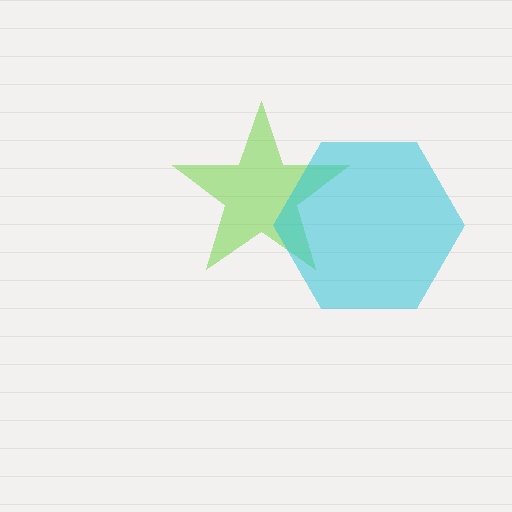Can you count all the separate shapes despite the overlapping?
Yes, there are 2 separate shapes.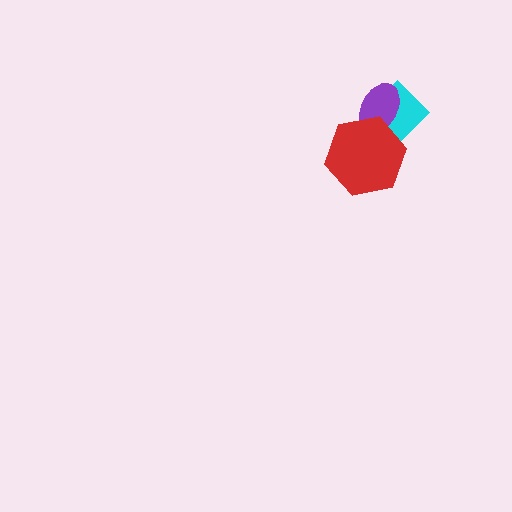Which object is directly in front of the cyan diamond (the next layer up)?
The purple ellipse is directly in front of the cyan diamond.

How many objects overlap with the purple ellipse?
2 objects overlap with the purple ellipse.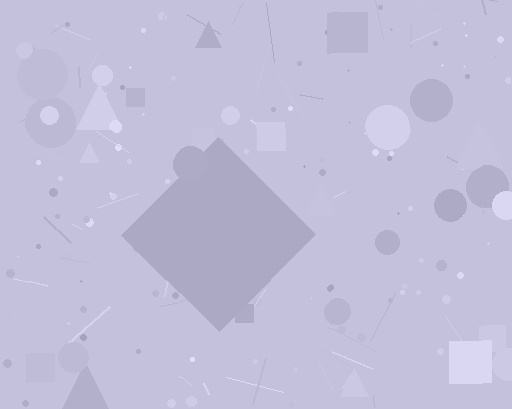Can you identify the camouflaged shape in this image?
The camouflaged shape is a diamond.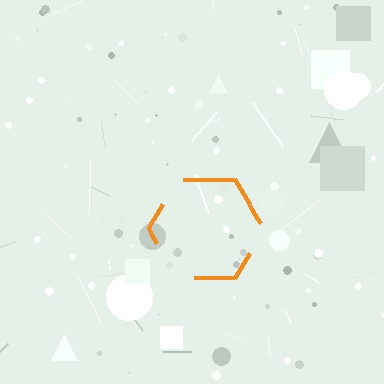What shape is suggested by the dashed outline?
The dashed outline suggests a hexagon.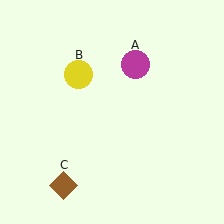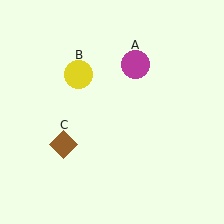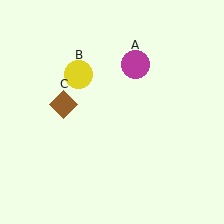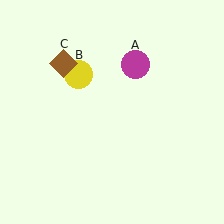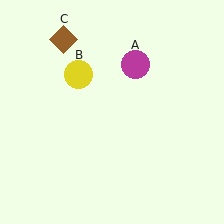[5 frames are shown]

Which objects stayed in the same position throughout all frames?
Magenta circle (object A) and yellow circle (object B) remained stationary.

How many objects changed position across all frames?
1 object changed position: brown diamond (object C).